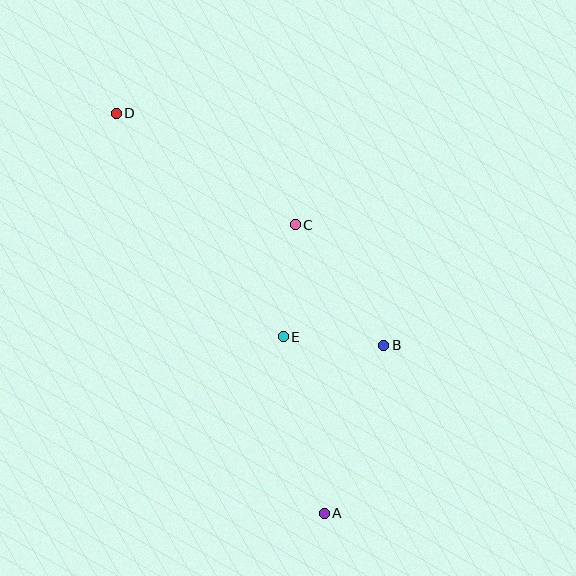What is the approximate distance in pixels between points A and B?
The distance between A and B is approximately 178 pixels.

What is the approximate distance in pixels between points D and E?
The distance between D and E is approximately 279 pixels.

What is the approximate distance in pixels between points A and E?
The distance between A and E is approximately 181 pixels.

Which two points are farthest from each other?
Points A and D are farthest from each other.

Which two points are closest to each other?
Points B and E are closest to each other.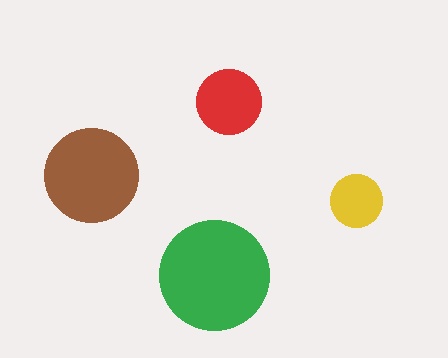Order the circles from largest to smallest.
the green one, the brown one, the red one, the yellow one.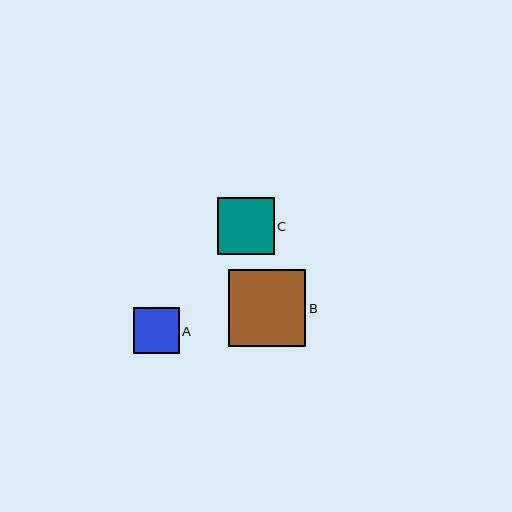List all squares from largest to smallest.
From largest to smallest: B, C, A.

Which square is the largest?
Square B is the largest with a size of approximately 77 pixels.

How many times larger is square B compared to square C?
Square B is approximately 1.4 times the size of square C.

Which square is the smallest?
Square A is the smallest with a size of approximately 46 pixels.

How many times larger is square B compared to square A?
Square B is approximately 1.7 times the size of square A.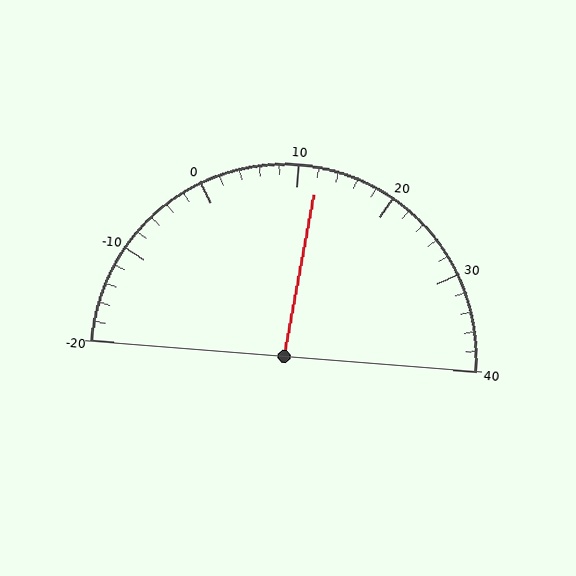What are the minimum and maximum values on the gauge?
The gauge ranges from -20 to 40.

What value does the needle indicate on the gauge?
The needle indicates approximately 12.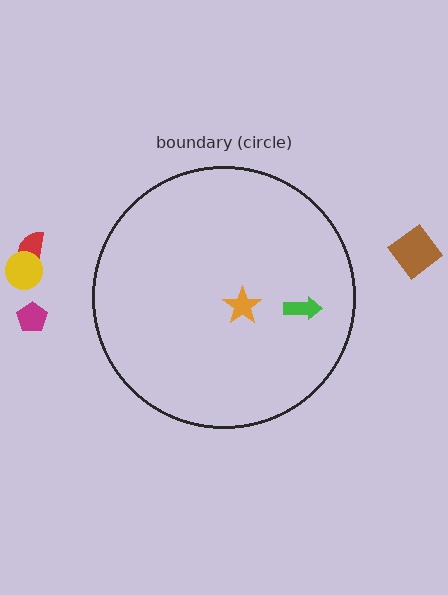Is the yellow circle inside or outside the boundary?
Outside.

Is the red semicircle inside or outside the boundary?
Outside.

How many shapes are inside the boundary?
2 inside, 4 outside.